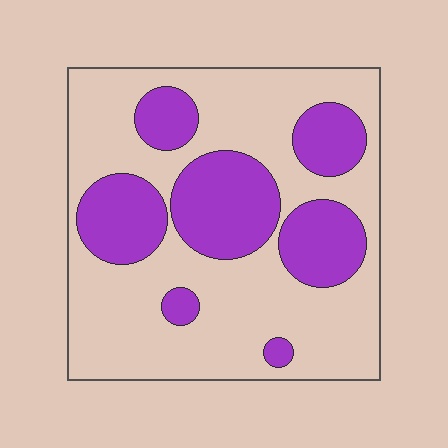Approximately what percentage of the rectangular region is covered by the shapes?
Approximately 35%.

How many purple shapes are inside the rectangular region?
7.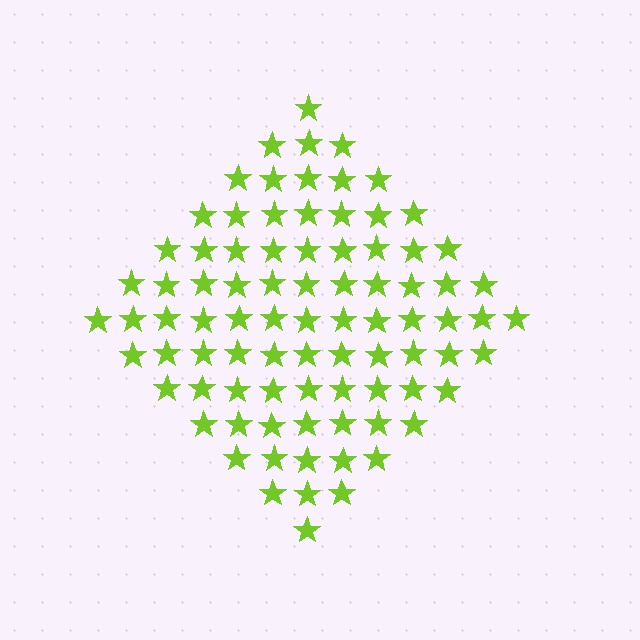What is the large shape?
The large shape is a diamond.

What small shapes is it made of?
It is made of small stars.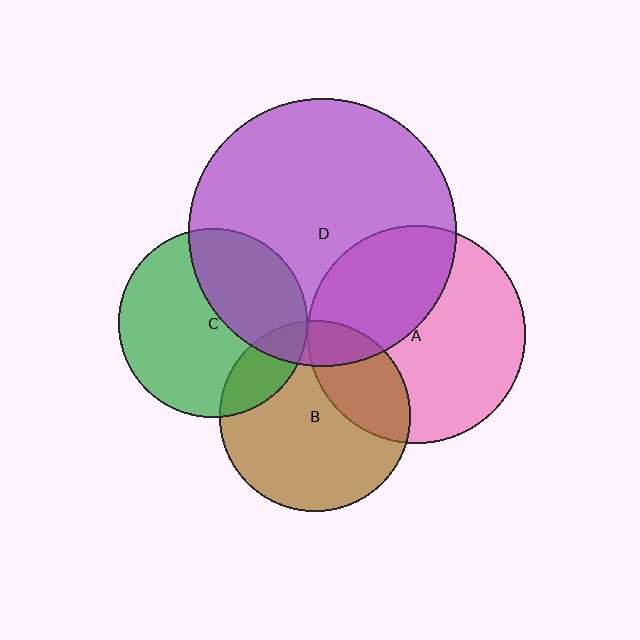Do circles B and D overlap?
Yes.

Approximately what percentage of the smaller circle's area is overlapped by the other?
Approximately 15%.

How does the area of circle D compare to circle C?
Approximately 2.0 times.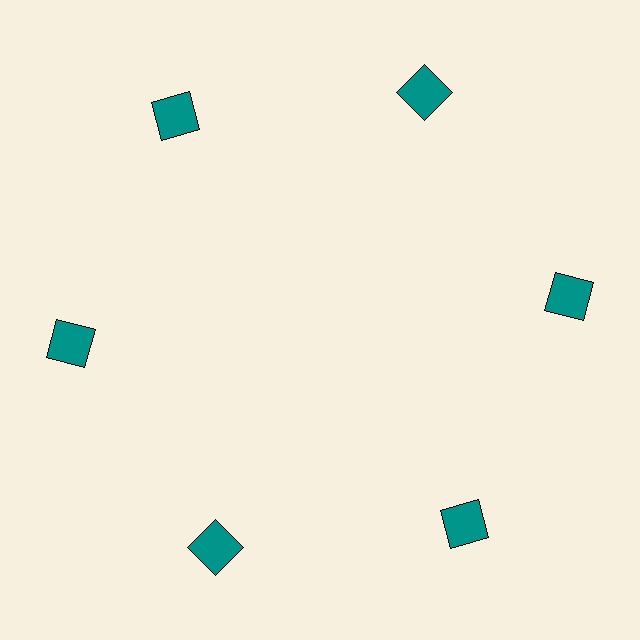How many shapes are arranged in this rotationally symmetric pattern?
There are 6 shapes, arranged in 6 groups of 1.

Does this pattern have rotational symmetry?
Yes, this pattern has 6-fold rotational symmetry. It looks the same after rotating 60 degrees around the center.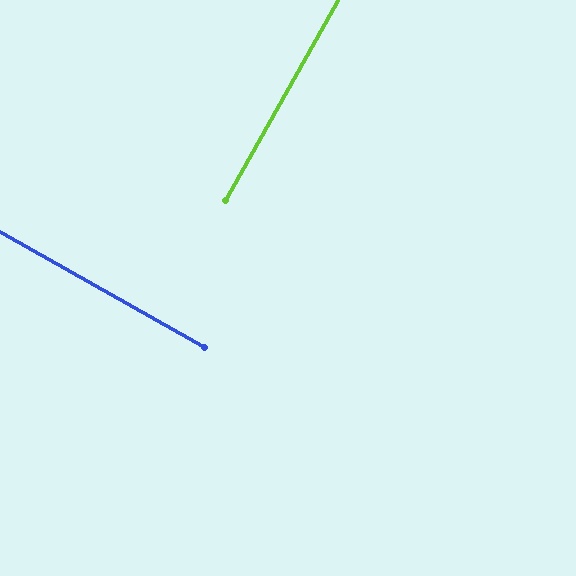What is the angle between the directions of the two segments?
Approximately 90 degrees.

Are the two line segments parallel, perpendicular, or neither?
Perpendicular — they meet at approximately 90°.